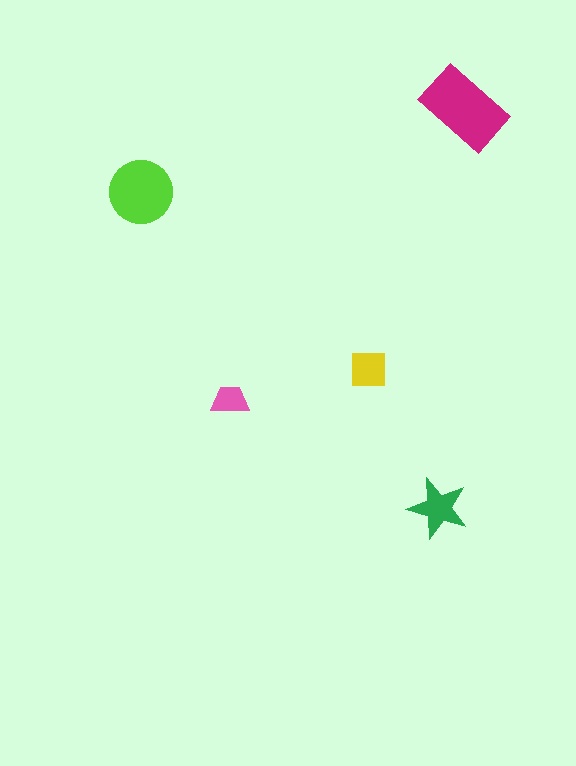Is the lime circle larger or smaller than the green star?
Larger.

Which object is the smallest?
The pink trapezoid.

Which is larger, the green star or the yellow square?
The green star.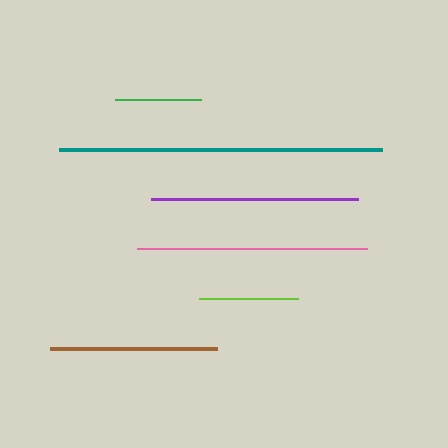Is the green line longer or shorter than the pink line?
The pink line is longer than the green line.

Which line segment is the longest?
The teal line is the longest at approximately 323 pixels.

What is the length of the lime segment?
The lime segment is approximately 99 pixels long.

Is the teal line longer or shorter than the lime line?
The teal line is longer than the lime line.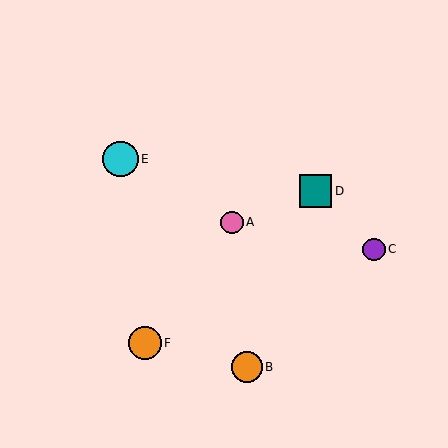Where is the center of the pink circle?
The center of the pink circle is at (232, 222).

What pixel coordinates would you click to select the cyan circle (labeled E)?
Click at (121, 159) to select the cyan circle E.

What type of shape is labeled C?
Shape C is a purple circle.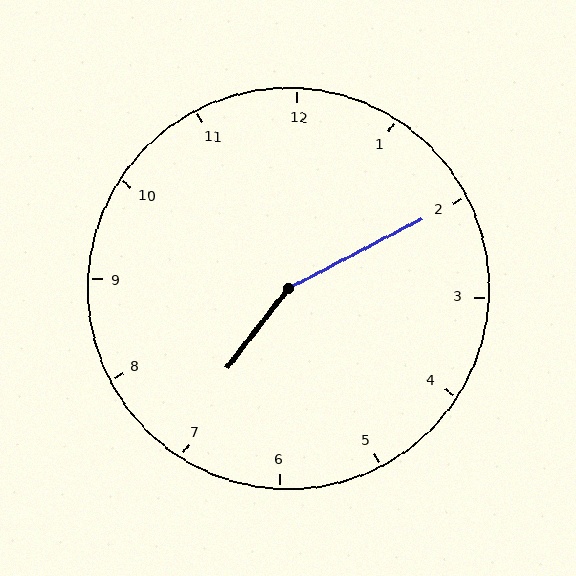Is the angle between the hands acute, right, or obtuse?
It is obtuse.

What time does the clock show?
7:10.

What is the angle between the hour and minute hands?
Approximately 155 degrees.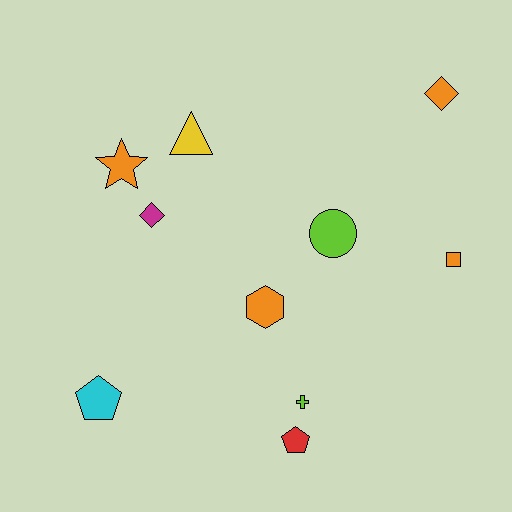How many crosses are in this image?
There is 1 cross.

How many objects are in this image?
There are 10 objects.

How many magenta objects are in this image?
There is 1 magenta object.